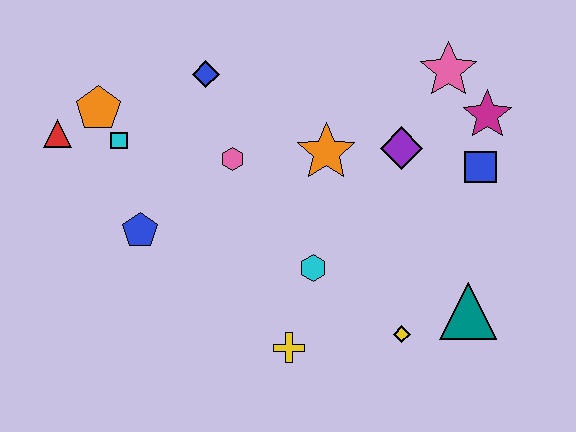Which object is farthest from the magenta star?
The red triangle is farthest from the magenta star.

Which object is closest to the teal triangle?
The yellow diamond is closest to the teal triangle.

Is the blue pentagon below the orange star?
Yes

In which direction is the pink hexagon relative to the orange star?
The pink hexagon is to the left of the orange star.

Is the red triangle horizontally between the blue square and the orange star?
No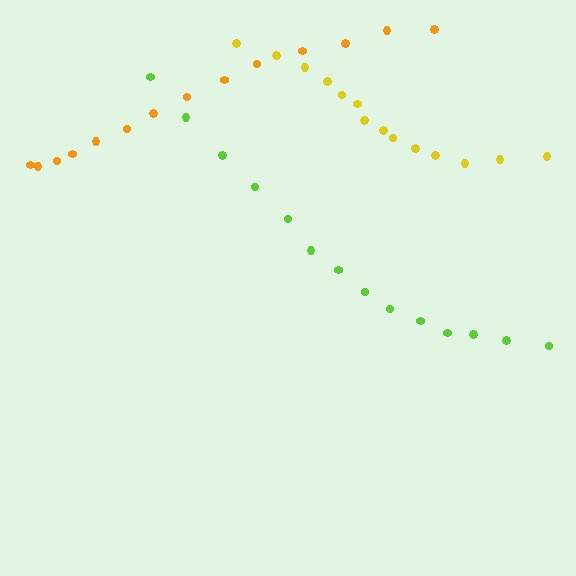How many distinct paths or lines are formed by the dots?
There are 3 distinct paths.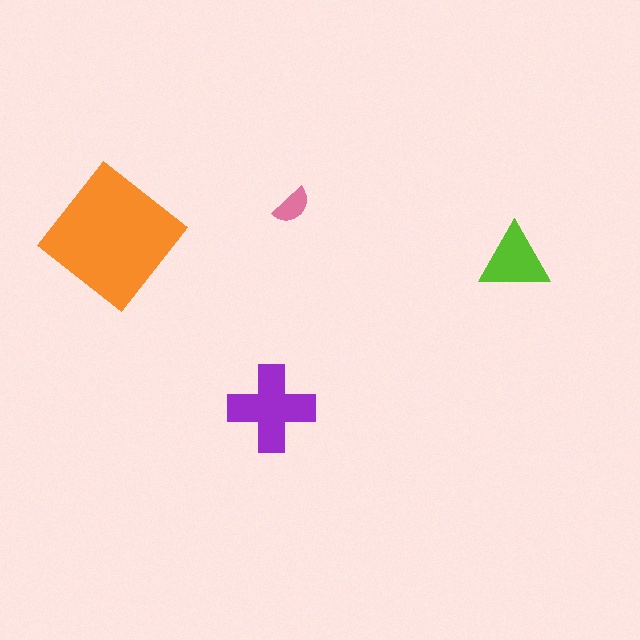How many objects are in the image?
There are 4 objects in the image.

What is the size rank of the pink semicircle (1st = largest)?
4th.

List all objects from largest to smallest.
The orange diamond, the purple cross, the lime triangle, the pink semicircle.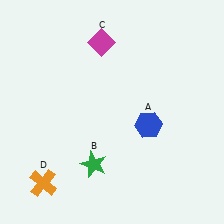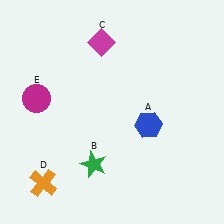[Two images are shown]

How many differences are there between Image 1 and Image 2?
There is 1 difference between the two images.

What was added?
A magenta circle (E) was added in Image 2.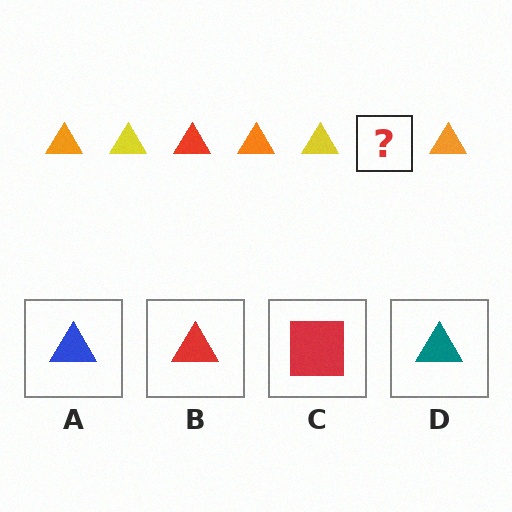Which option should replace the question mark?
Option B.